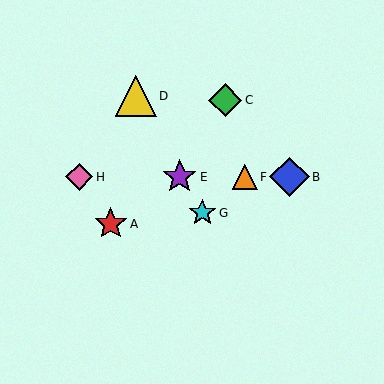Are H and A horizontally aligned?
No, H is at y≈177 and A is at y≈224.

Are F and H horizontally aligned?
Yes, both are at y≈177.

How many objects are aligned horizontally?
4 objects (B, E, F, H) are aligned horizontally.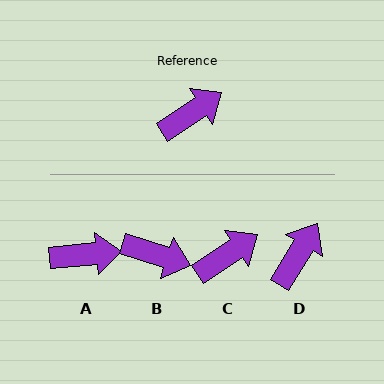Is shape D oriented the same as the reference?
No, it is off by about 25 degrees.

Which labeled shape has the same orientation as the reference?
C.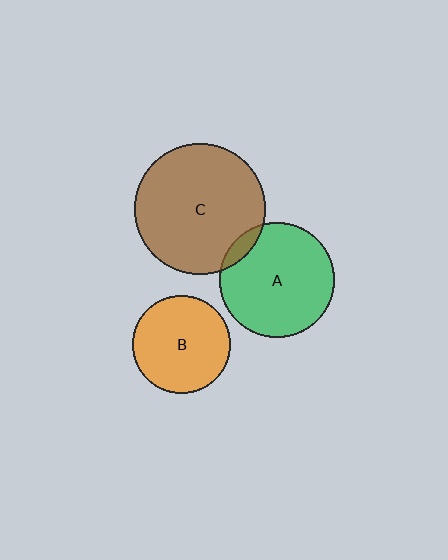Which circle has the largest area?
Circle C (brown).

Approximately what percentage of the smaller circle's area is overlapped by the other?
Approximately 10%.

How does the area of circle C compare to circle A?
Approximately 1.3 times.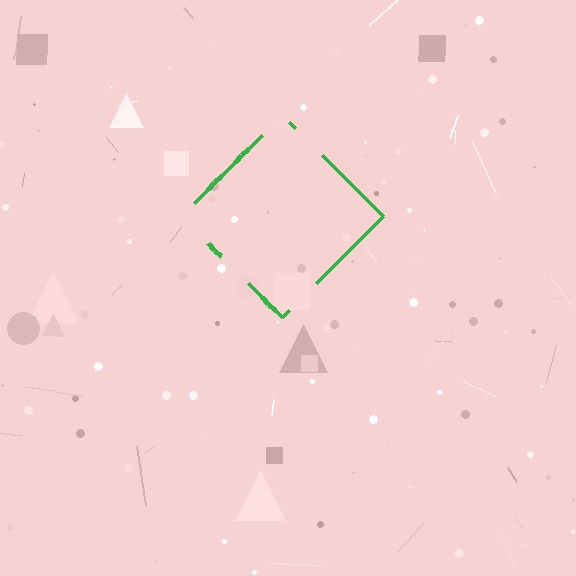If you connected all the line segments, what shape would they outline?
They would outline a diamond.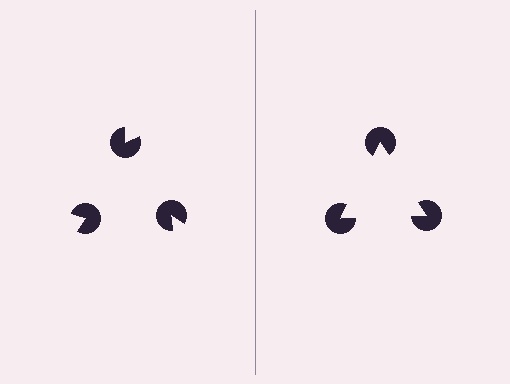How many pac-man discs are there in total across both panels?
6 — 3 on each side.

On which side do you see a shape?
An illusory triangle appears on the right side. On the left side the wedge cuts are rotated, so no coherent shape forms.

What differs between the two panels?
The pac-man discs are positioned identically on both sides; only the wedge orientations differ. On the right they align to a triangle; on the left they are misaligned.